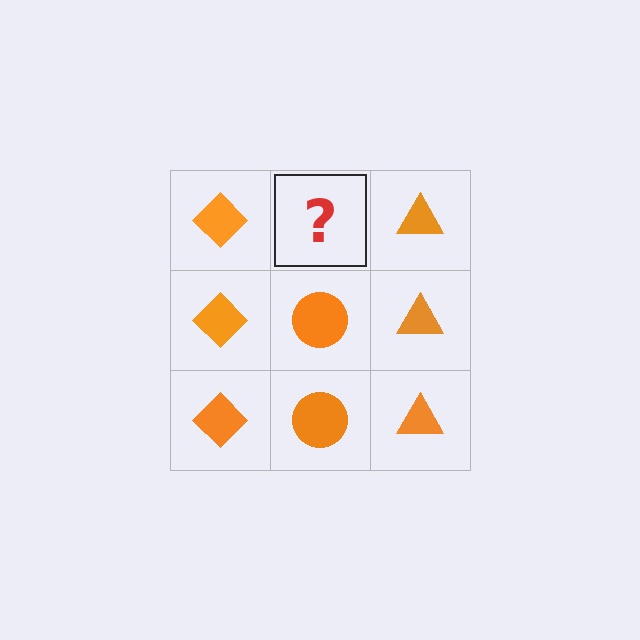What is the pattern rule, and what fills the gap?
The rule is that each column has a consistent shape. The gap should be filled with an orange circle.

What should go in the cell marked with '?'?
The missing cell should contain an orange circle.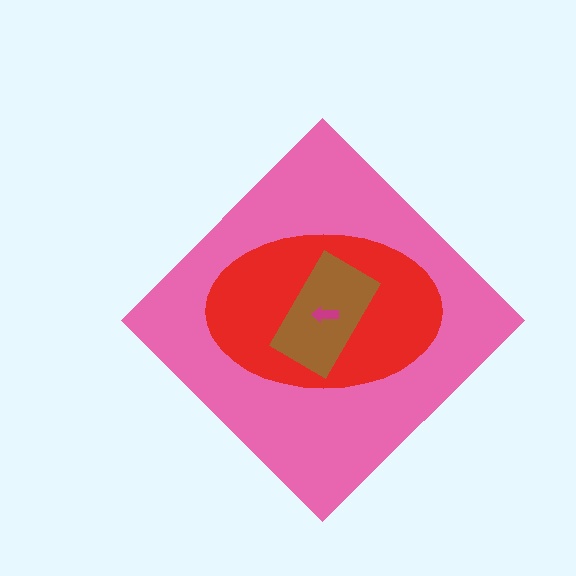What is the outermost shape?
The pink diamond.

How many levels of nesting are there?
4.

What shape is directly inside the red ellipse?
The brown rectangle.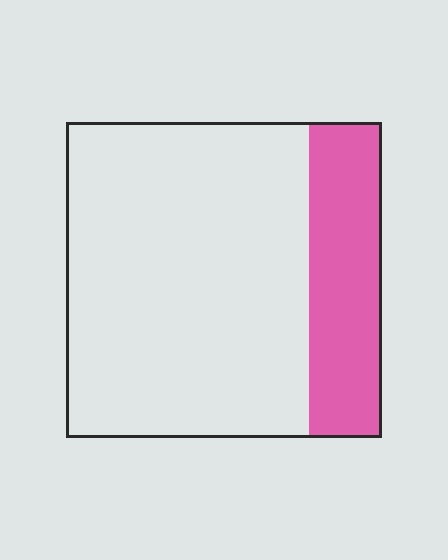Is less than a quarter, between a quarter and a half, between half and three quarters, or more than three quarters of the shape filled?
Less than a quarter.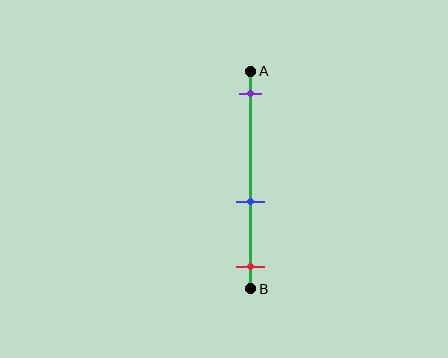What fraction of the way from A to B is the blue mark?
The blue mark is approximately 60% (0.6) of the way from A to B.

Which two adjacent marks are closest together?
The blue and red marks are the closest adjacent pair.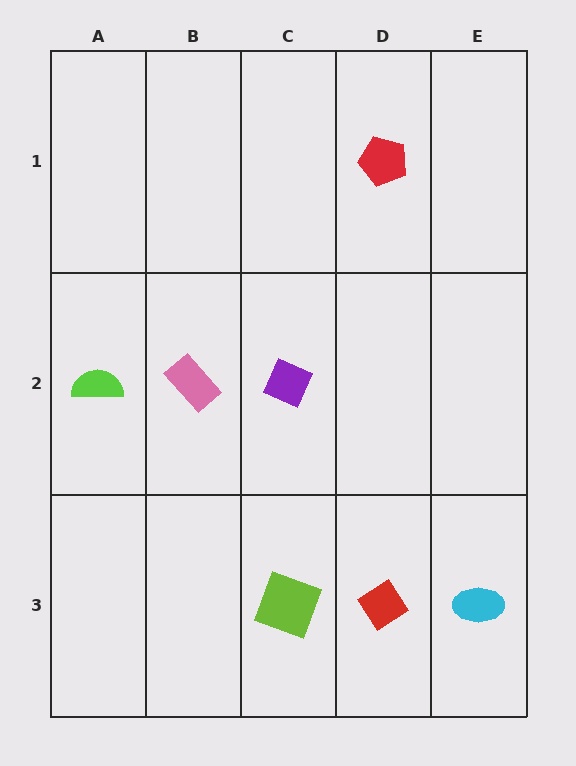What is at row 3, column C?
A lime square.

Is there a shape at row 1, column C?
No, that cell is empty.